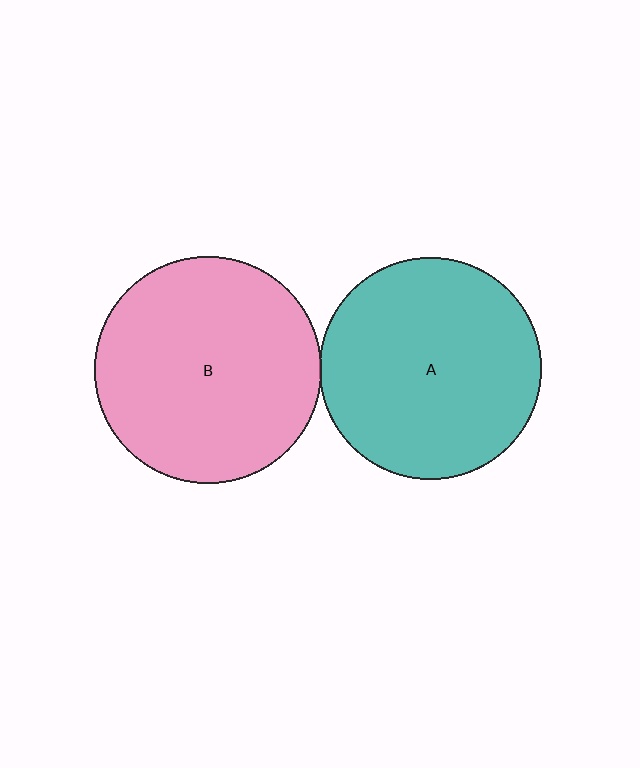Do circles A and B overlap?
Yes.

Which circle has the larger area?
Circle B (pink).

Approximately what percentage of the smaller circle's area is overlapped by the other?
Approximately 5%.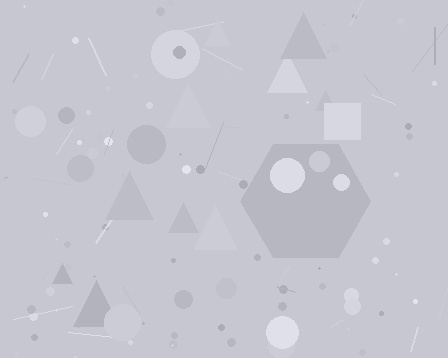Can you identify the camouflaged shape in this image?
The camouflaged shape is a hexagon.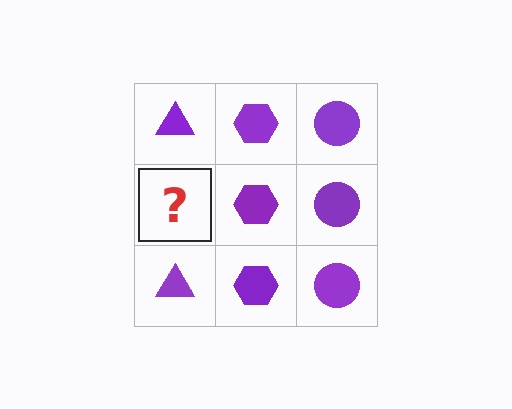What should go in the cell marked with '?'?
The missing cell should contain a purple triangle.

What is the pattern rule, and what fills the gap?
The rule is that each column has a consistent shape. The gap should be filled with a purple triangle.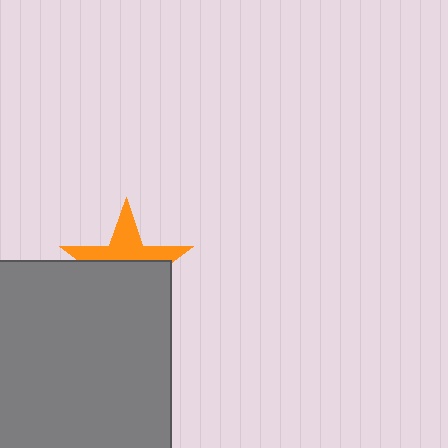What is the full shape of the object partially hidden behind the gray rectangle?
The partially hidden object is an orange star.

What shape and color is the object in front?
The object in front is a gray rectangle.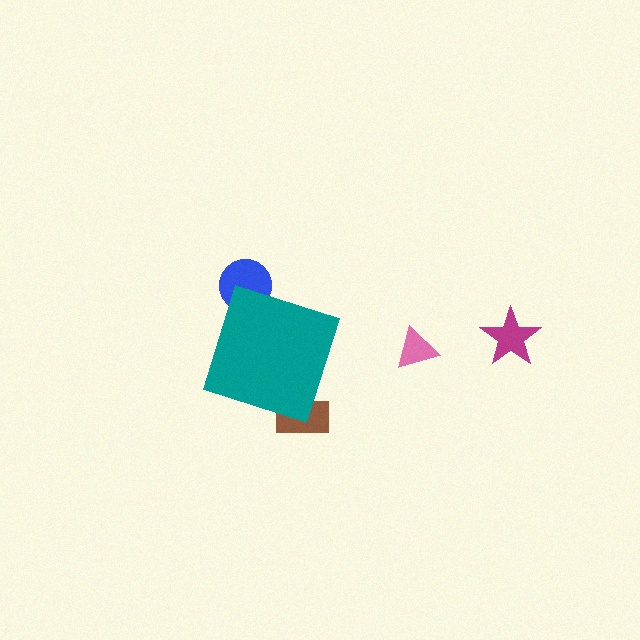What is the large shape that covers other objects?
A teal diamond.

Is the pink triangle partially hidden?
No, the pink triangle is fully visible.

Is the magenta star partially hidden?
No, the magenta star is fully visible.